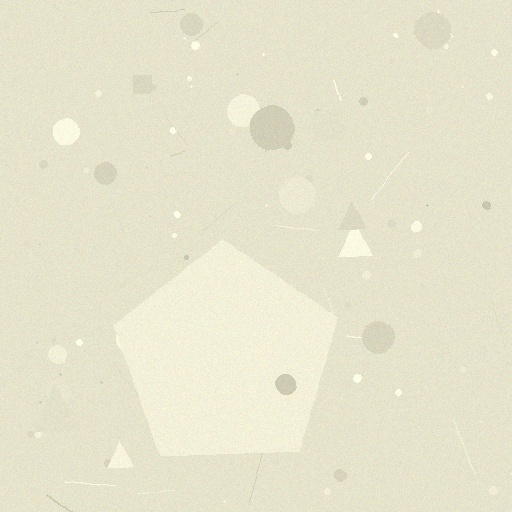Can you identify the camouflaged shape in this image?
The camouflaged shape is a pentagon.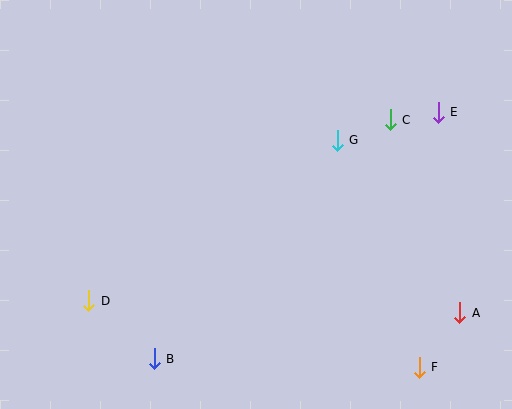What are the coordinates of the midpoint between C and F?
The midpoint between C and F is at (405, 244).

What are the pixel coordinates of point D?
Point D is at (89, 301).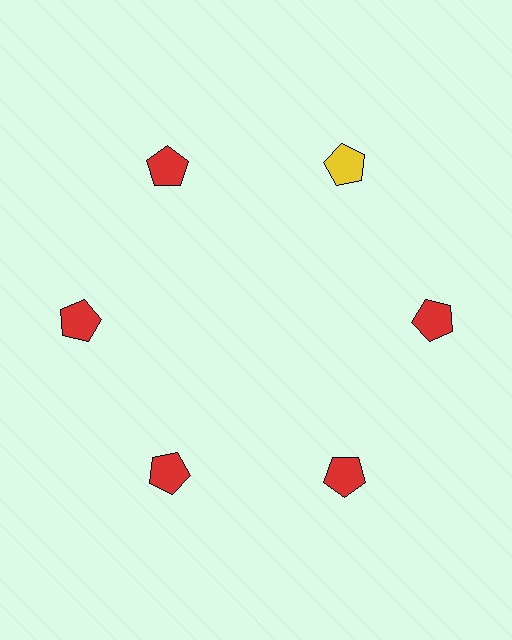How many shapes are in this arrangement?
There are 6 shapes arranged in a ring pattern.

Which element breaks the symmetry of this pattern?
The yellow pentagon at roughly the 1 o'clock position breaks the symmetry. All other shapes are red pentagons.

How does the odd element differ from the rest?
It has a different color: yellow instead of red.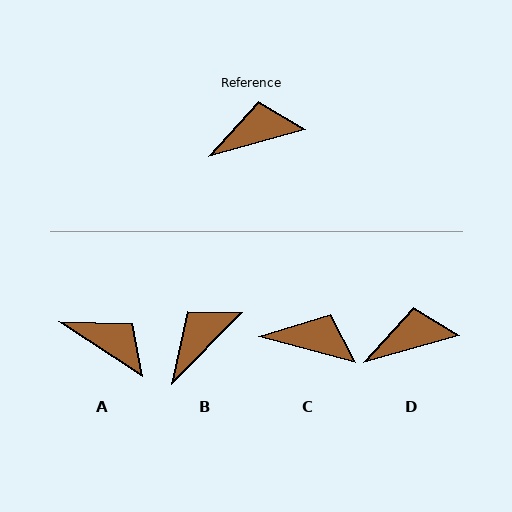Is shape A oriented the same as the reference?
No, it is off by about 49 degrees.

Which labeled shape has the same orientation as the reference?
D.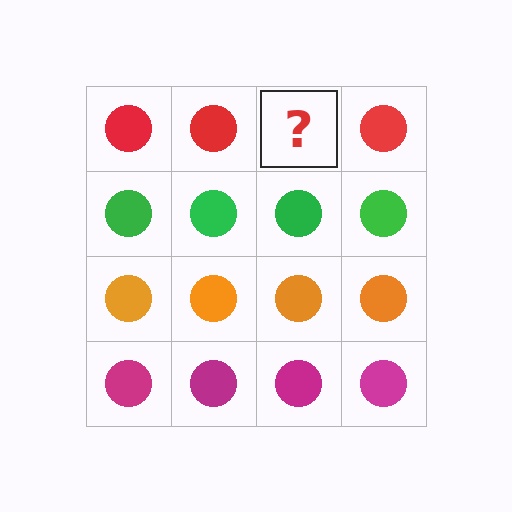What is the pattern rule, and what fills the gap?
The rule is that each row has a consistent color. The gap should be filled with a red circle.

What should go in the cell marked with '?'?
The missing cell should contain a red circle.